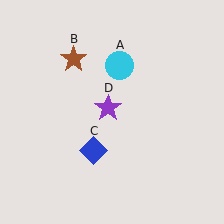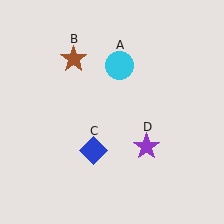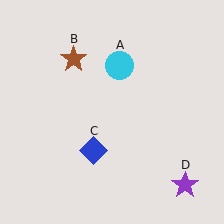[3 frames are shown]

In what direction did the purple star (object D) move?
The purple star (object D) moved down and to the right.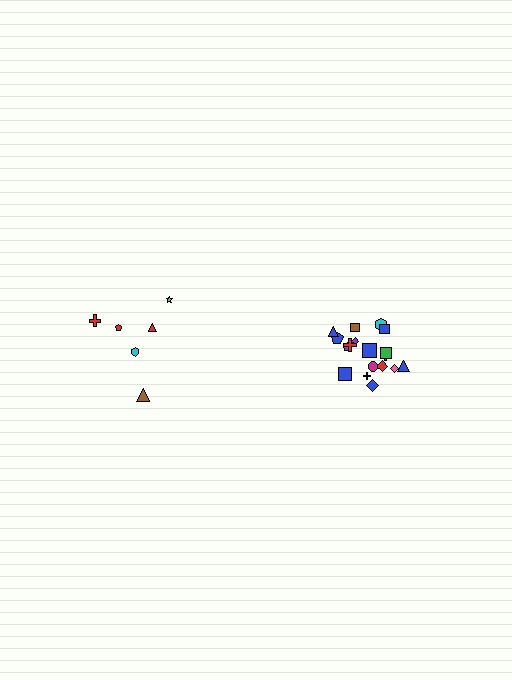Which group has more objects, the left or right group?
The right group.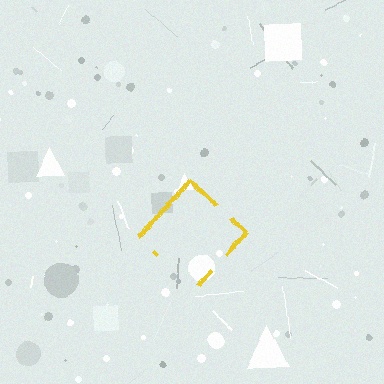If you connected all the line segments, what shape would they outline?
They would outline a diamond.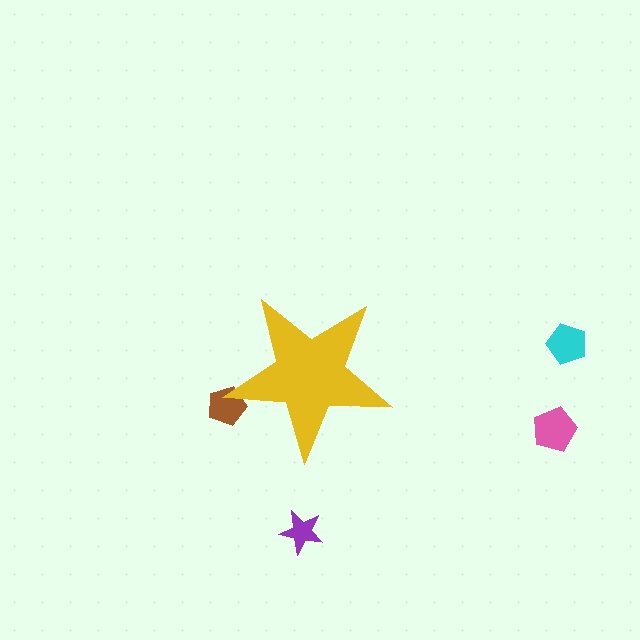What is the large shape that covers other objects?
A yellow star.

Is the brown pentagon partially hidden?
Yes, the brown pentagon is partially hidden behind the yellow star.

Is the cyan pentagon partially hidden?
No, the cyan pentagon is fully visible.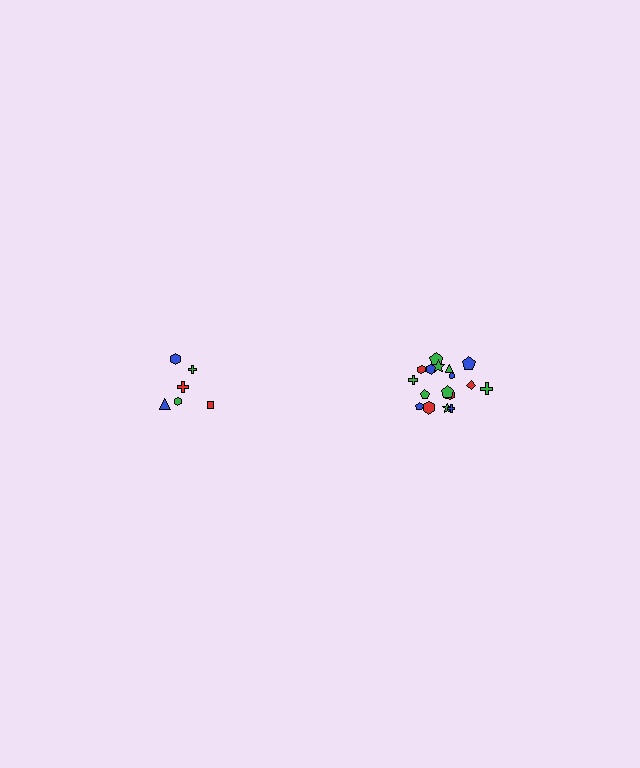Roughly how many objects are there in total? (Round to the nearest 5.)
Roughly 25 objects in total.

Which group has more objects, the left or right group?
The right group.